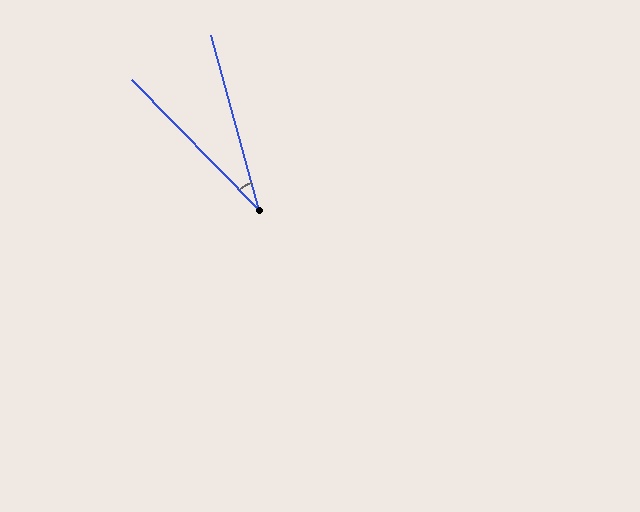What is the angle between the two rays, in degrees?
Approximately 29 degrees.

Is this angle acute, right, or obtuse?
It is acute.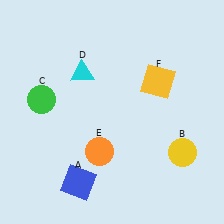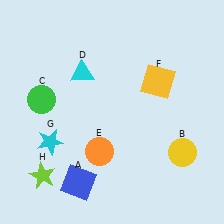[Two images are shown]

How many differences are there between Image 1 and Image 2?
There are 2 differences between the two images.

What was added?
A cyan star (G), a lime star (H) were added in Image 2.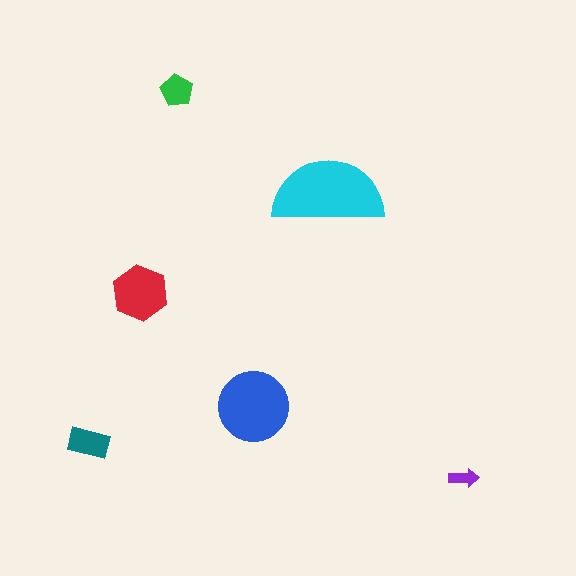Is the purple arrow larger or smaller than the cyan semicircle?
Smaller.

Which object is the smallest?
The purple arrow.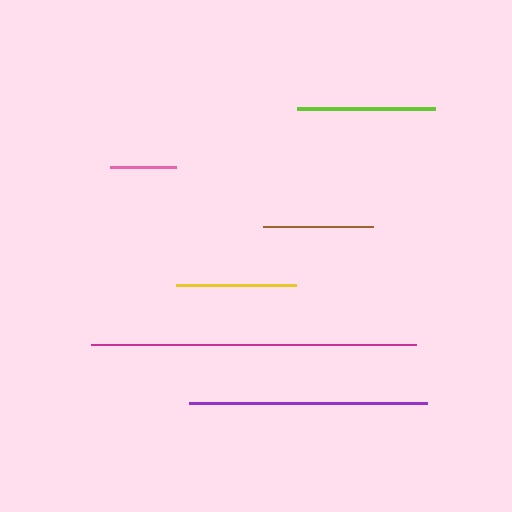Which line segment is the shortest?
The pink line is the shortest at approximately 66 pixels.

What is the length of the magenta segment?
The magenta segment is approximately 325 pixels long.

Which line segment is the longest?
The magenta line is the longest at approximately 325 pixels.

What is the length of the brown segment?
The brown segment is approximately 111 pixels long.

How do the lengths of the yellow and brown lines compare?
The yellow and brown lines are approximately the same length.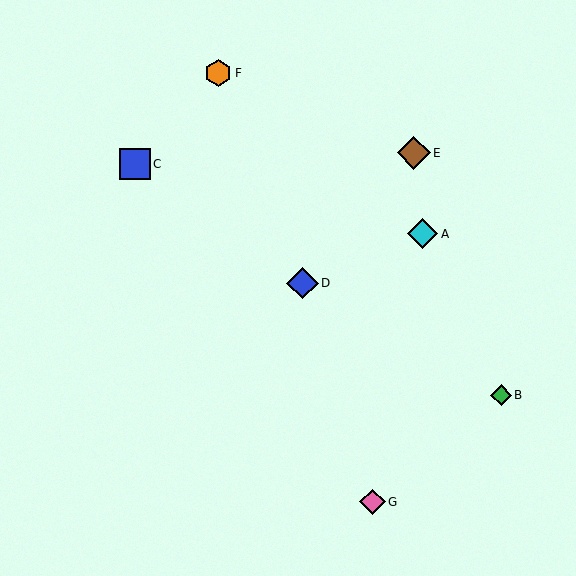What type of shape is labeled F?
Shape F is an orange hexagon.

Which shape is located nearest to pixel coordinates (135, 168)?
The blue square (labeled C) at (135, 164) is nearest to that location.